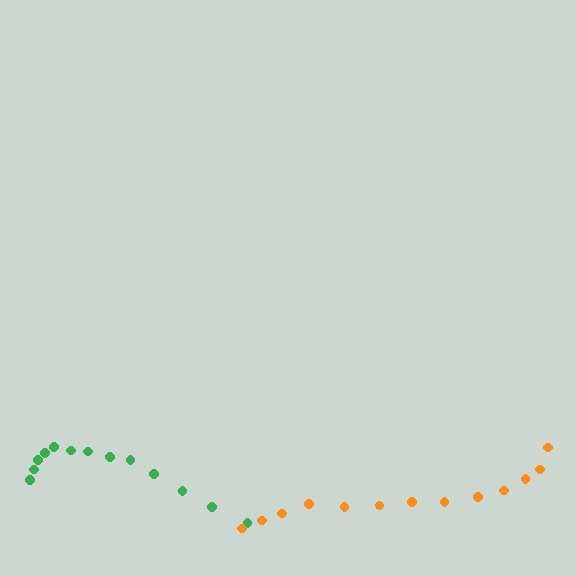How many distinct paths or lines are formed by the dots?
There are 2 distinct paths.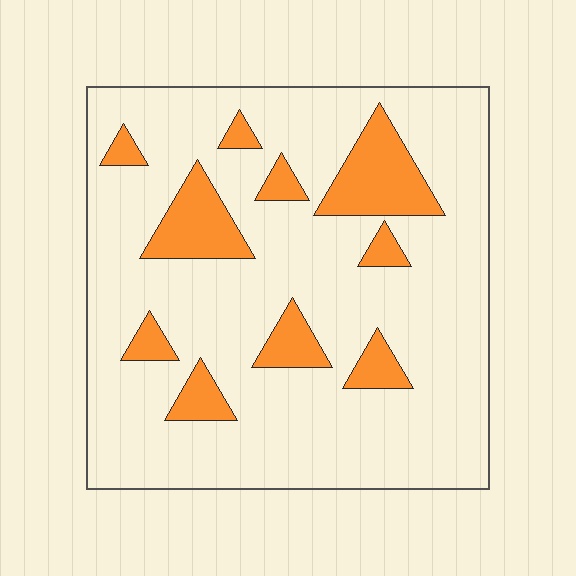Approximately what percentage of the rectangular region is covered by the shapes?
Approximately 15%.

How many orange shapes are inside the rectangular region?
10.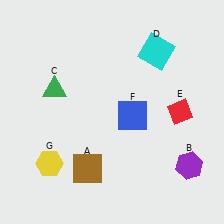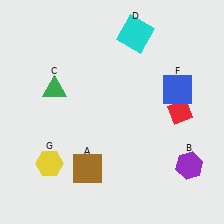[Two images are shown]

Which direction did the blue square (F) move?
The blue square (F) moved right.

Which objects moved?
The objects that moved are: the cyan square (D), the blue square (F).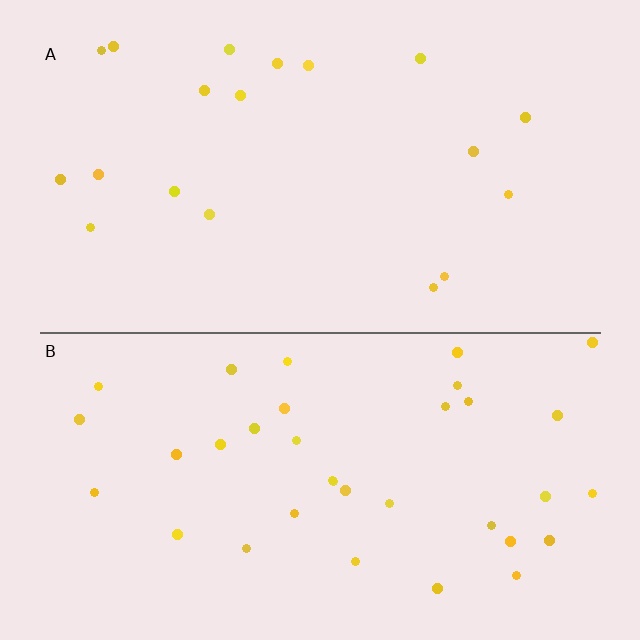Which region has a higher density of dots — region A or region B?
B (the bottom).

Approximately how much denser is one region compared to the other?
Approximately 1.9× — region B over region A.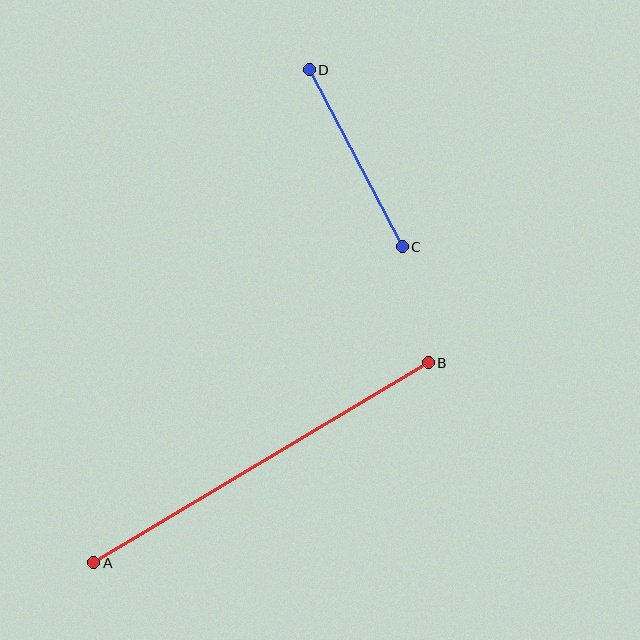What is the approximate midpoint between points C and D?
The midpoint is at approximately (356, 158) pixels.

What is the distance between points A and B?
The distance is approximately 390 pixels.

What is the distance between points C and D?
The distance is approximately 200 pixels.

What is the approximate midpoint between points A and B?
The midpoint is at approximately (261, 463) pixels.